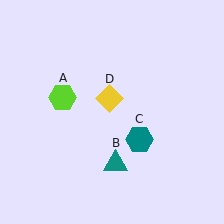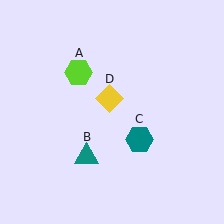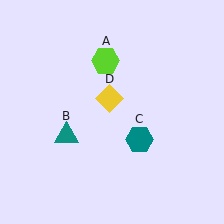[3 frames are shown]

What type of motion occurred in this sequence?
The lime hexagon (object A), teal triangle (object B) rotated clockwise around the center of the scene.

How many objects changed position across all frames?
2 objects changed position: lime hexagon (object A), teal triangle (object B).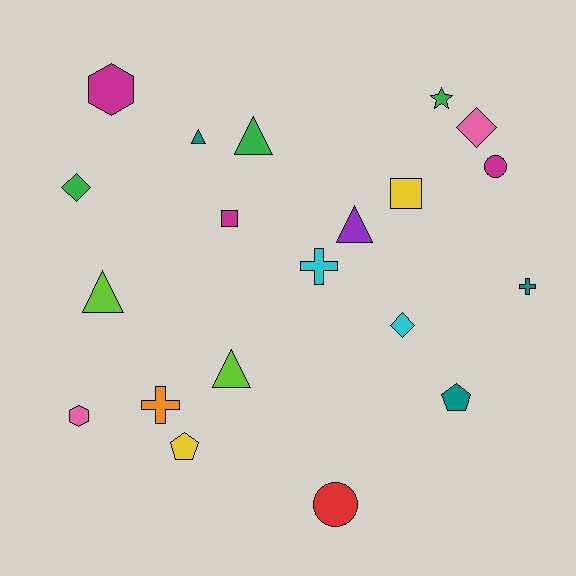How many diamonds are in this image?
There are 3 diamonds.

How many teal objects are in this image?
There are 3 teal objects.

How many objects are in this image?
There are 20 objects.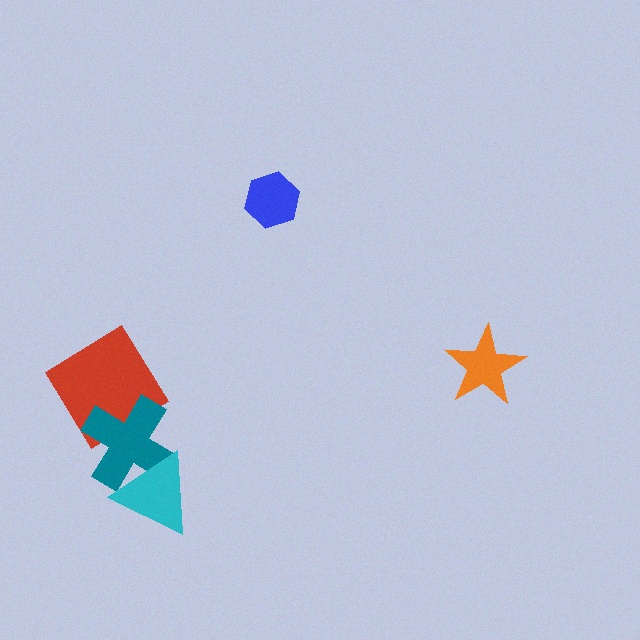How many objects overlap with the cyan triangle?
1 object overlaps with the cyan triangle.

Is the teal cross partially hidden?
Yes, it is partially covered by another shape.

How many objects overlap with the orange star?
0 objects overlap with the orange star.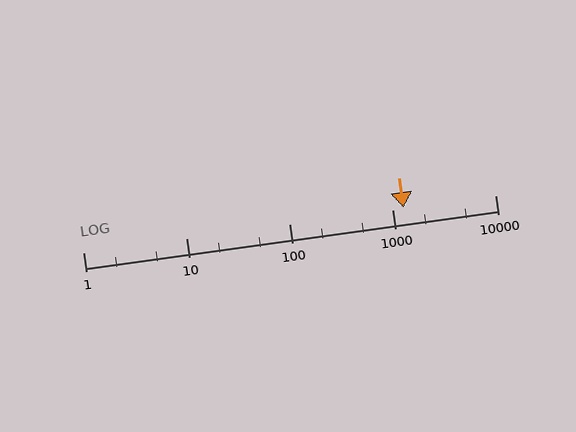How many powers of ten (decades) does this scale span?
The scale spans 4 decades, from 1 to 10000.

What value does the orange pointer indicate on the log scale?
The pointer indicates approximately 1300.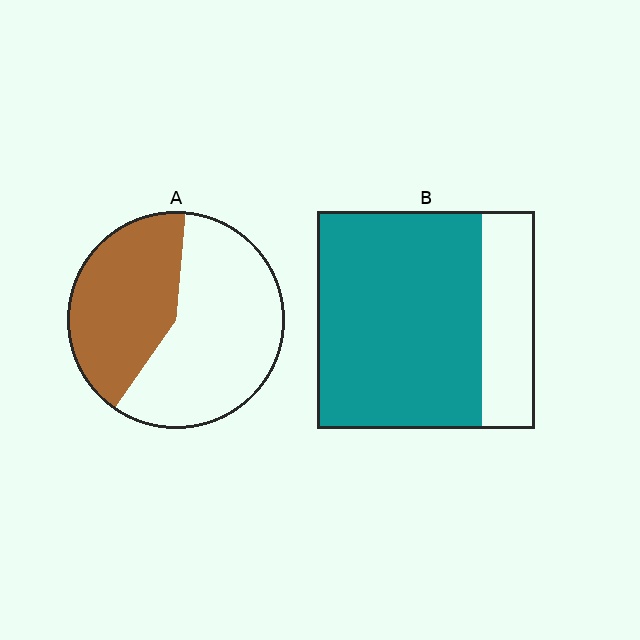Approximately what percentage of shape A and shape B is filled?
A is approximately 40% and B is approximately 75%.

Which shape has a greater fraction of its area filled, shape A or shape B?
Shape B.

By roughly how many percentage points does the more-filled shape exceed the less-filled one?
By roughly 35 percentage points (B over A).